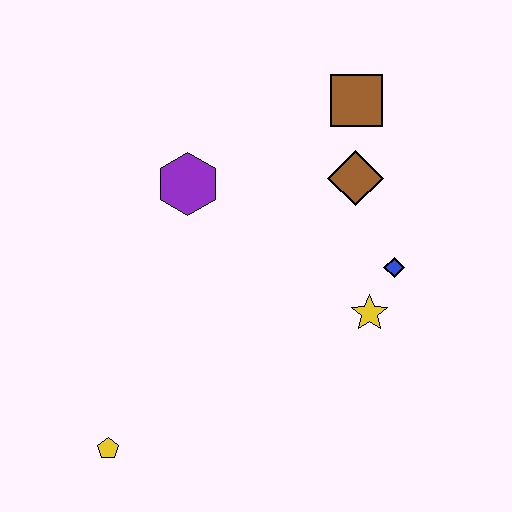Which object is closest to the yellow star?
The blue diamond is closest to the yellow star.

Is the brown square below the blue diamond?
No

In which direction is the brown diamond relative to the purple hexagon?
The brown diamond is to the right of the purple hexagon.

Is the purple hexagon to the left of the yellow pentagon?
No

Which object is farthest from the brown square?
The yellow pentagon is farthest from the brown square.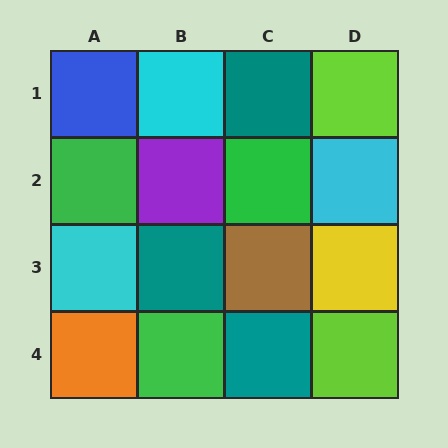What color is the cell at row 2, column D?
Cyan.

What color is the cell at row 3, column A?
Cyan.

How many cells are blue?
1 cell is blue.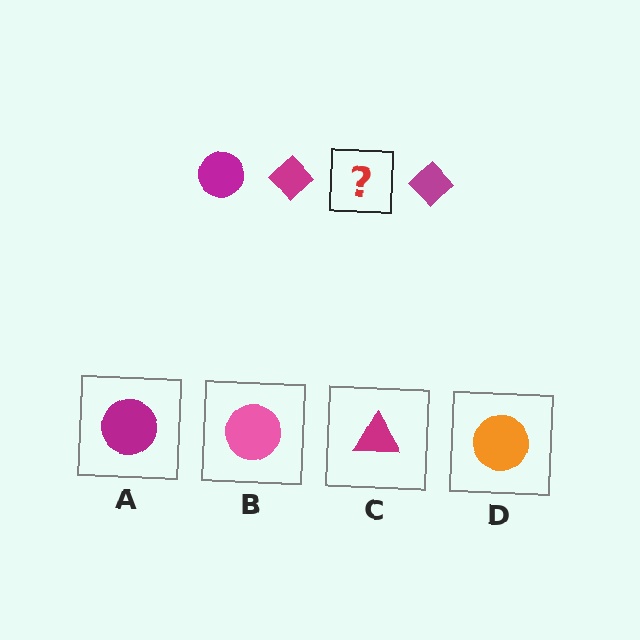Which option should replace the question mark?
Option A.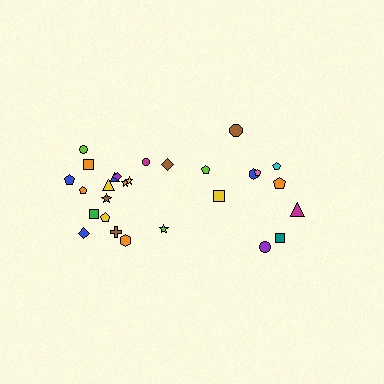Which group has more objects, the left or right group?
The left group.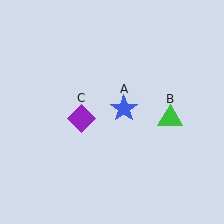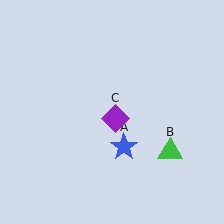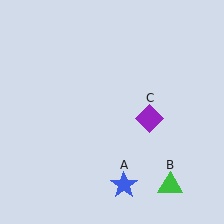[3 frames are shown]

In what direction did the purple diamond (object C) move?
The purple diamond (object C) moved right.